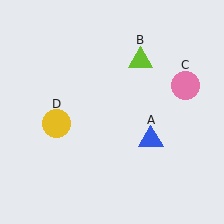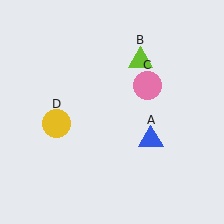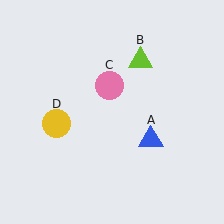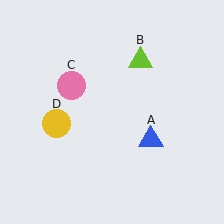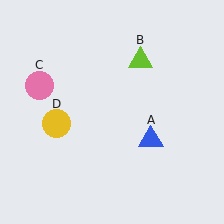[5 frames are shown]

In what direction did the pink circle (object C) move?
The pink circle (object C) moved left.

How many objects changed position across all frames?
1 object changed position: pink circle (object C).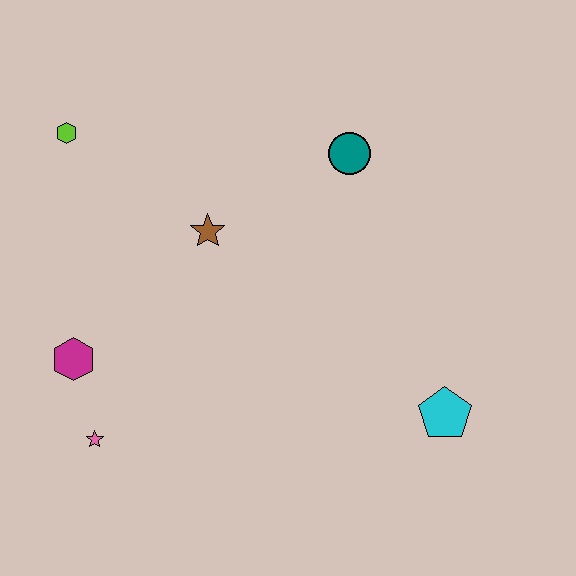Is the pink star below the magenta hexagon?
Yes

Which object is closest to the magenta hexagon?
The pink star is closest to the magenta hexagon.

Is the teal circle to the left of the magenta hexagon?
No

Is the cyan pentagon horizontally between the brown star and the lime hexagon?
No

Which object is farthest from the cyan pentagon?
The lime hexagon is farthest from the cyan pentagon.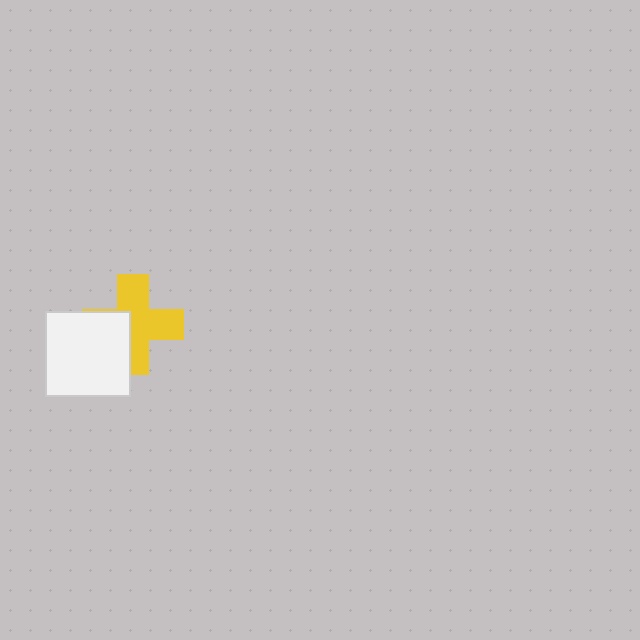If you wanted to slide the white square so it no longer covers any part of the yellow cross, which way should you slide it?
Slide it toward the lower-left — that is the most direct way to separate the two shapes.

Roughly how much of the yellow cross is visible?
About half of it is visible (roughly 65%).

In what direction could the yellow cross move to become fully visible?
The yellow cross could move toward the upper-right. That would shift it out from behind the white square entirely.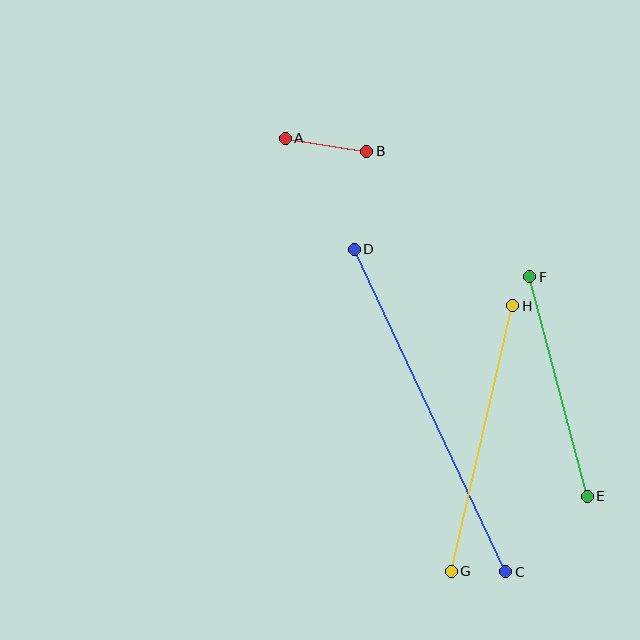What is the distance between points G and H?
The distance is approximately 273 pixels.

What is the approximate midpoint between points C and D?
The midpoint is at approximately (430, 410) pixels.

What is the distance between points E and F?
The distance is approximately 227 pixels.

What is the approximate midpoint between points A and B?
The midpoint is at approximately (326, 145) pixels.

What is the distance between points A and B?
The distance is approximately 83 pixels.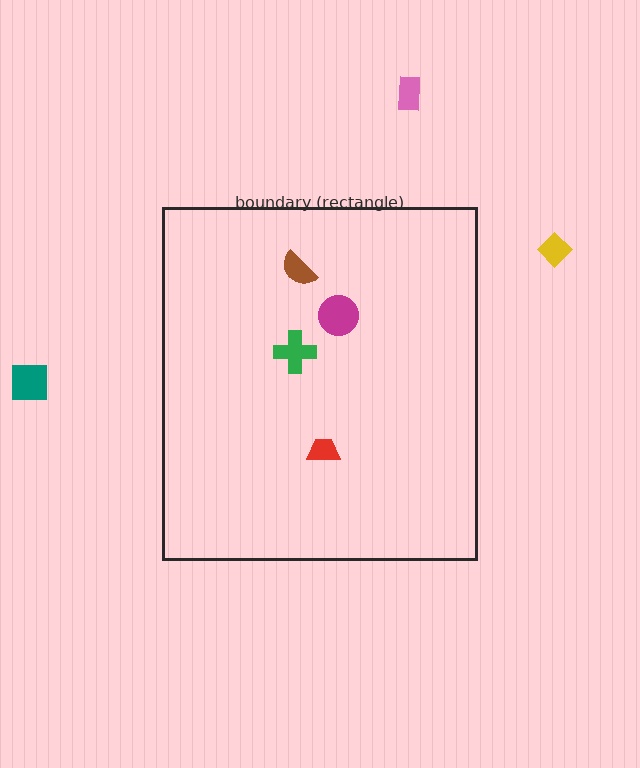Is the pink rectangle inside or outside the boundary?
Outside.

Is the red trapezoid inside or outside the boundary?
Inside.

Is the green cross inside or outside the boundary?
Inside.